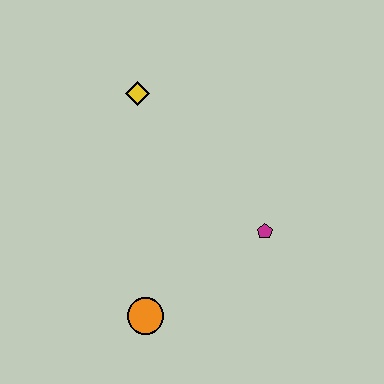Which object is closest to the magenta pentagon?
The orange circle is closest to the magenta pentagon.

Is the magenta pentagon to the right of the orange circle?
Yes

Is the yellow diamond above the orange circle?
Yes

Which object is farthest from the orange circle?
The yellow diamond is farthest from the orange circle.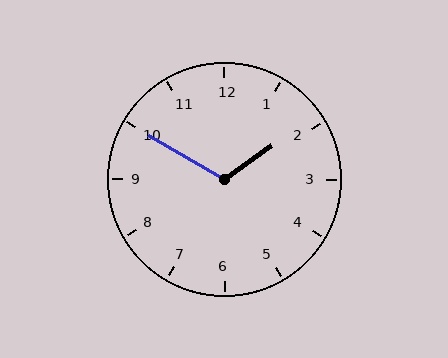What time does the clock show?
1:50.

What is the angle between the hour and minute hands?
Approximately 115 degrees.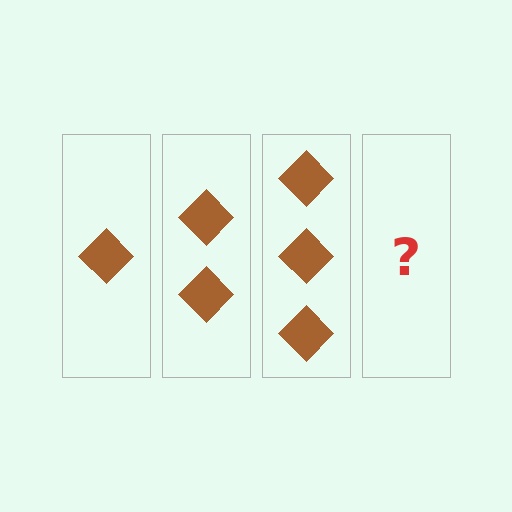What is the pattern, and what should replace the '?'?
The pattern is that each step adds one more diamond. The '?' should be 4 diamonds.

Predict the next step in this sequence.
The next step is 4 diamonds.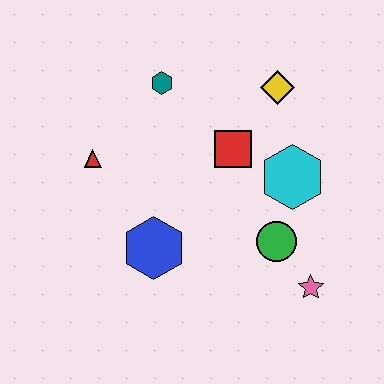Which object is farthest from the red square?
The pink star is farthest from the red square.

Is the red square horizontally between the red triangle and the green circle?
Yes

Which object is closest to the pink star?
The green circle is closest to the pink star.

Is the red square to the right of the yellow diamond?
No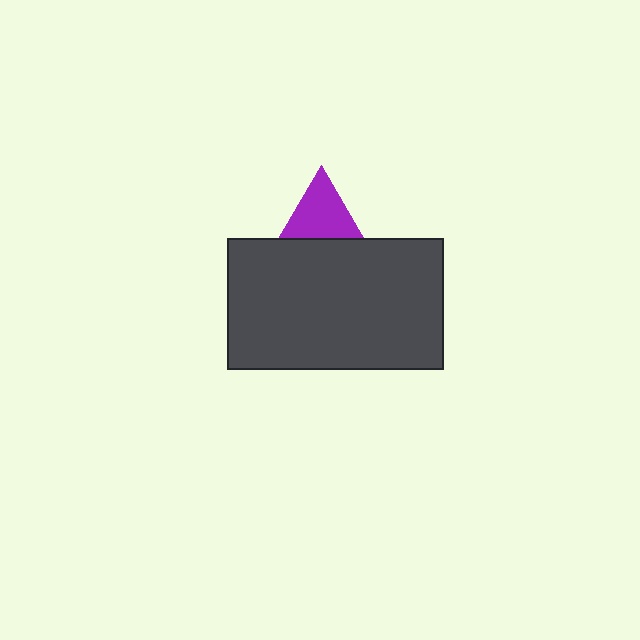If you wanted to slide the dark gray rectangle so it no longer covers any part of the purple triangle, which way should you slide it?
Slide it down — that is the most direct way to separate the two shapes.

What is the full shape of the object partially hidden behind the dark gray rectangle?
The partially hidden object is a purple triangle.